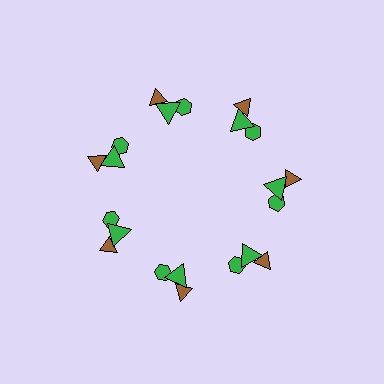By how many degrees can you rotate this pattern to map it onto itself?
The pattern maps onto itself every 51 degrees of rotation.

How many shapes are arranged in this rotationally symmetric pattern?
There are 21 shapes, arranged in 7 groups of 3.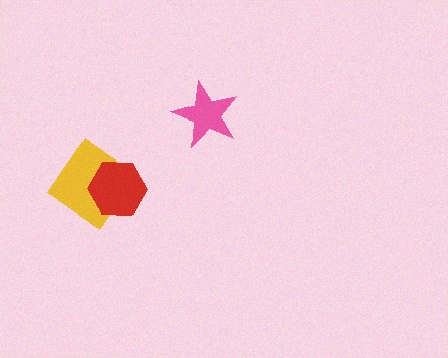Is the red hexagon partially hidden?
No, no other shape covers it.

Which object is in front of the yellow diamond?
The red hexagon is in front of the yellow diamond.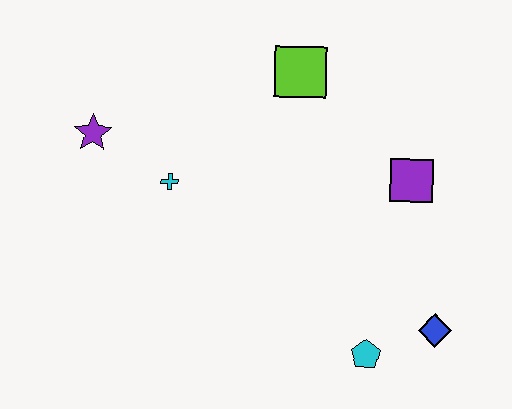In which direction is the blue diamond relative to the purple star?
The blue diamond is to the right of the purple star.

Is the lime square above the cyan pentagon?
Yes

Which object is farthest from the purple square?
The purple star is farthest from the purple square.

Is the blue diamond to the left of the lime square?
No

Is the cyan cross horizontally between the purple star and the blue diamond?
Yes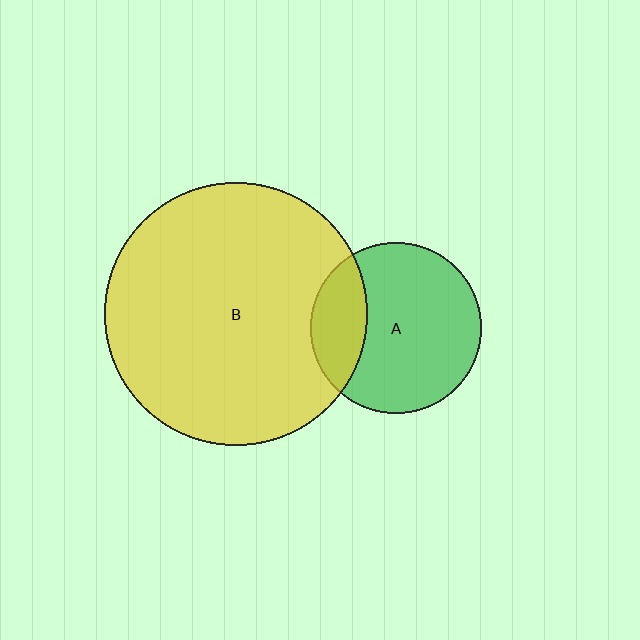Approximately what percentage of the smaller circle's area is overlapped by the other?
Approximately 25%.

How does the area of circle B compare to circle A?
Approximately 2.3 times.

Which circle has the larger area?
Circle B (yellow).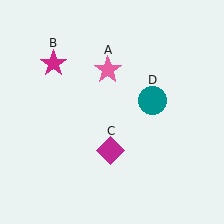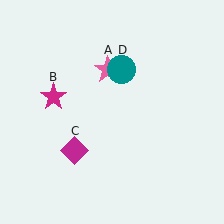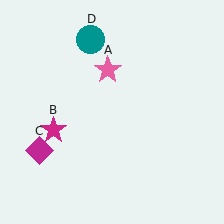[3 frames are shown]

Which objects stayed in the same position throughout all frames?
Pink star (object A) remained stationary.